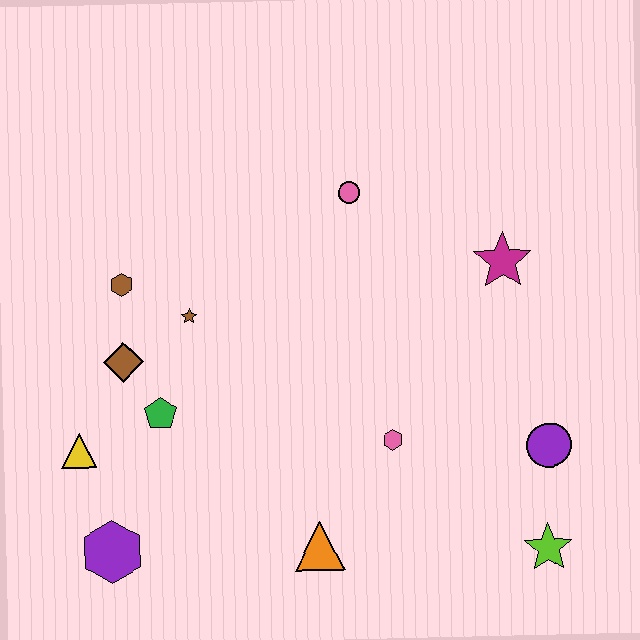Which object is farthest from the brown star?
The lime star is farthest from the brown star.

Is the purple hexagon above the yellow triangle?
No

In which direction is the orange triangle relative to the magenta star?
The orange triangle is below the magenta star.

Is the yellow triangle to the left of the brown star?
Yes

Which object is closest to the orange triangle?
The pink hexagon is closest to the orange triangle.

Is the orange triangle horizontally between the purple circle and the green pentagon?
Yes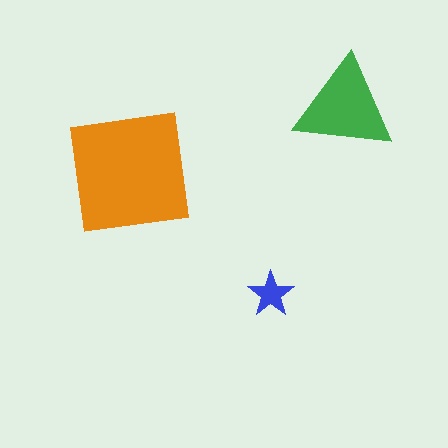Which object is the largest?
The orange square.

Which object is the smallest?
The blue star.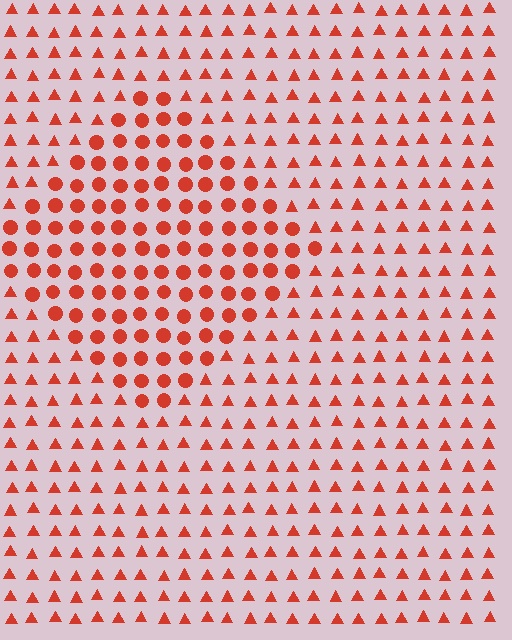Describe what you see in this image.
The image is filled with small red elements arranged in a uniform grid. A diamond-shaped region contains circles, while the surrounding area contains triangles. The boundary is defined purely by the change in element shape.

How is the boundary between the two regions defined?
The boundary is defined by a change in element shape: circles inside vs. triangles outside. All elements share the same color and spacing.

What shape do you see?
I see a diamond.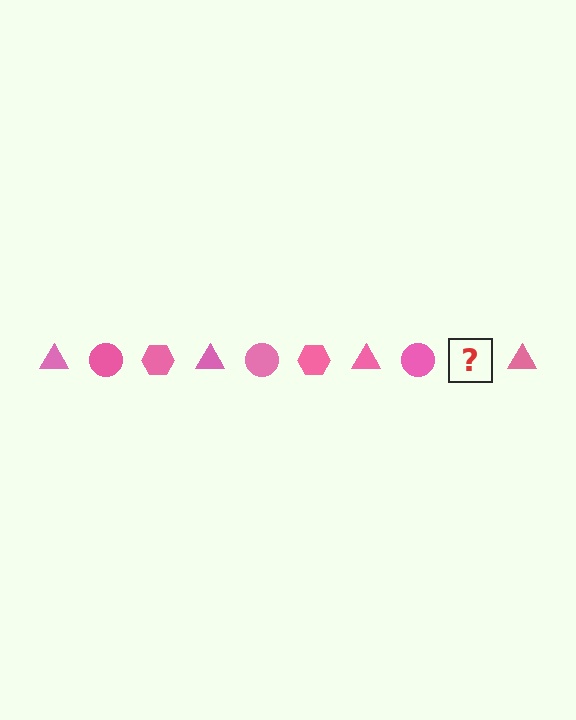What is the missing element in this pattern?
The missing element is a pink hexagon.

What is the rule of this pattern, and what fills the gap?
The rule is that the pattern cycles through triangle, circle, hexagon shapes in pink. The gap should be filled with a pink hexagon.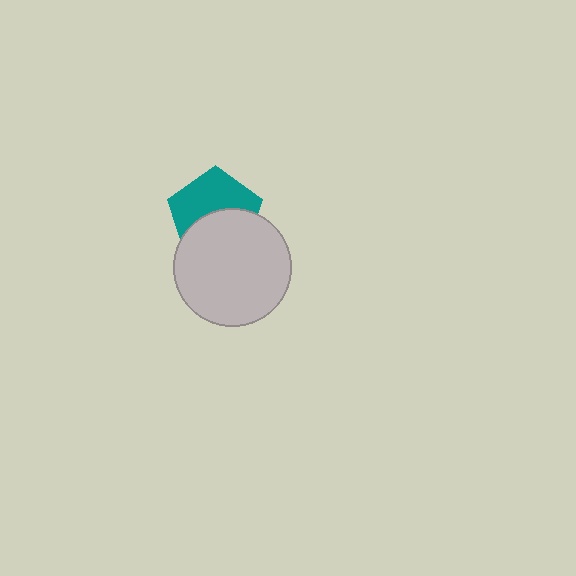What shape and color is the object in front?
The object in front is a light gray circle.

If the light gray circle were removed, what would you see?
You would see the complete teal pentagon.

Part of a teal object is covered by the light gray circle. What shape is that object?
It is a pentagon.